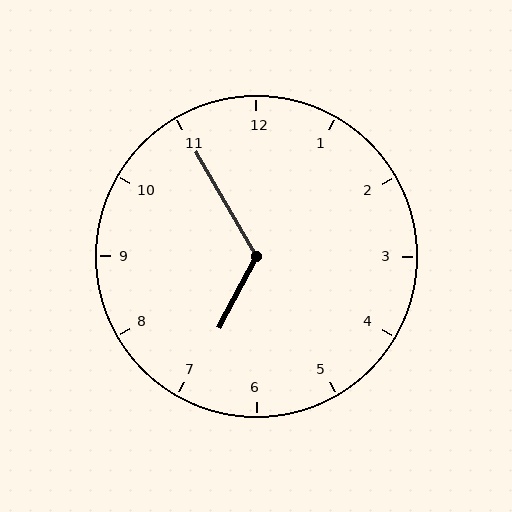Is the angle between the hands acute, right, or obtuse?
It is obtuse.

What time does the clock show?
6:55.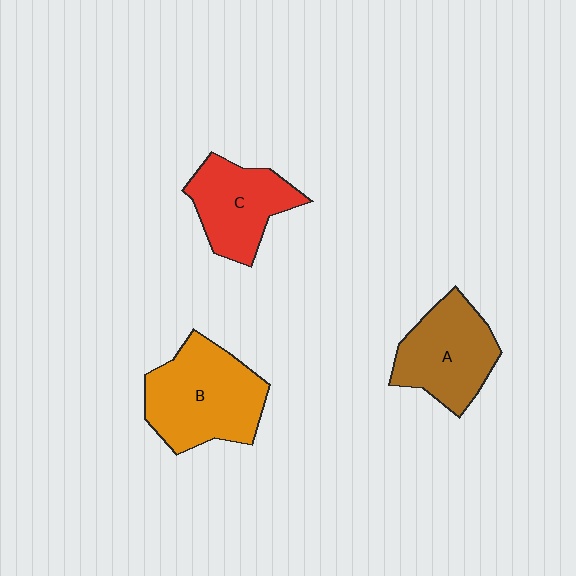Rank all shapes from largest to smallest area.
From largest to smallest: B (orange), A (brown), C (red).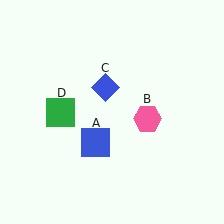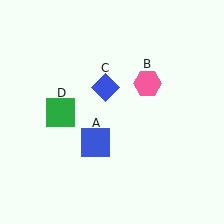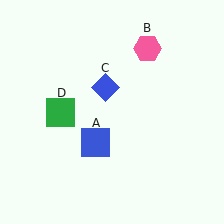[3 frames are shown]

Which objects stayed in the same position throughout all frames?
Blue square (object A) and blue diamond (object C) and green square (object D) remained stationary.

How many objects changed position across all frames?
1 object changed position: pink hexagon (object B).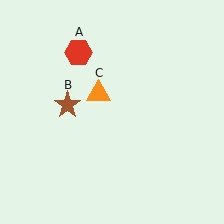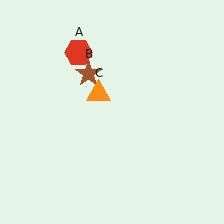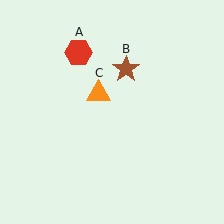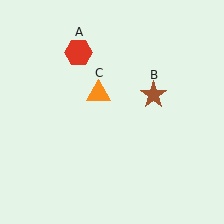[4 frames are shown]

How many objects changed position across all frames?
1 object changed position: brown star (object B).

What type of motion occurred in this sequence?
The brown star (object B) rotated clockwise around the center of the scene.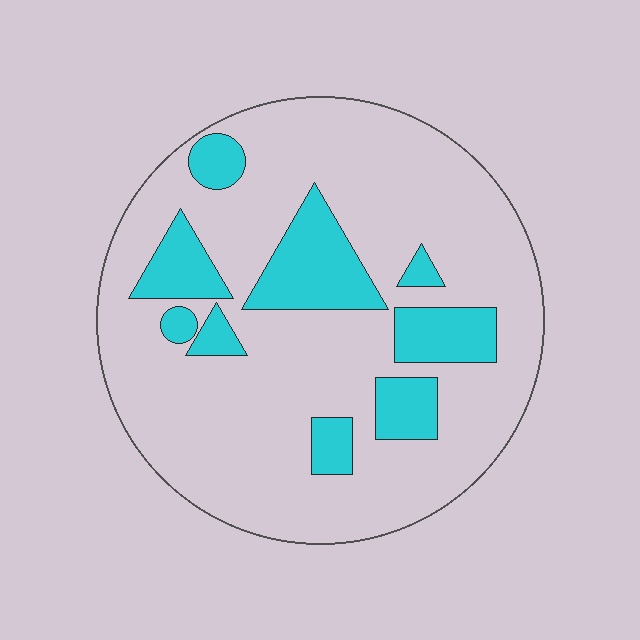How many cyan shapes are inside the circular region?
9.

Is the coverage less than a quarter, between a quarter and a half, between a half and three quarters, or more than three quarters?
Less than a quarter.